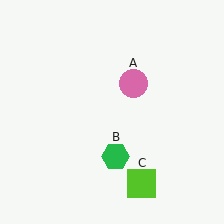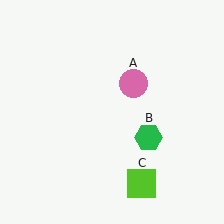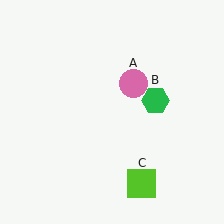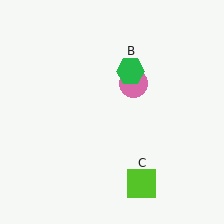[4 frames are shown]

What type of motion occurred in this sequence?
The green hexagon (object B) rotated counterclockwise around the center of the scene.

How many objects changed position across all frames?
1 object changed position: green hexagon (object B).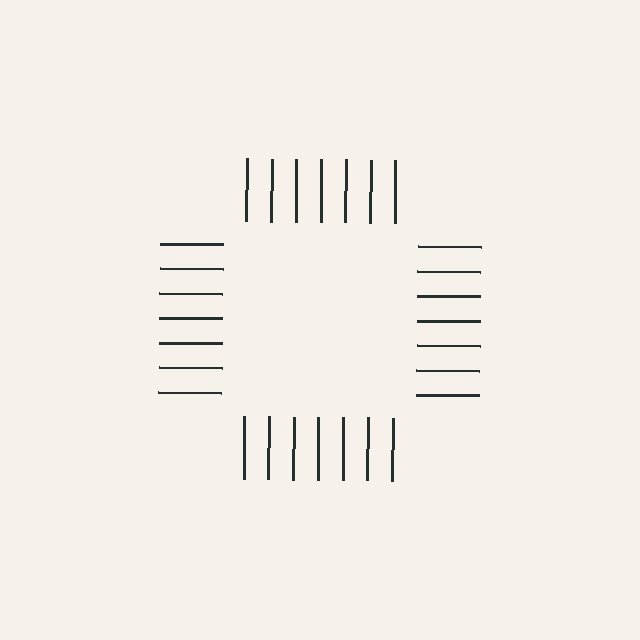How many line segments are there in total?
28 — 7 along each of the 4 edges.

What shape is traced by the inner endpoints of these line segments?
An illusory square — the line segments terminate on its edges but no continuous stroke is drawn.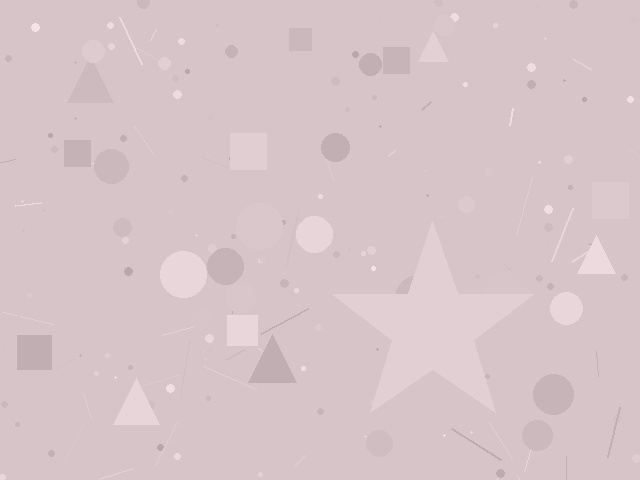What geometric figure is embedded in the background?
A star is embedded in the background.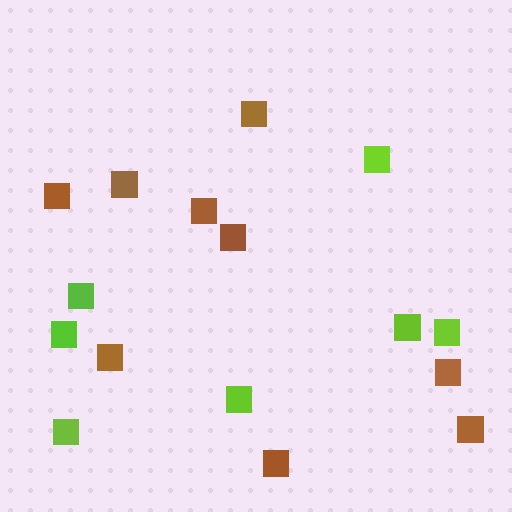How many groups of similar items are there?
There are 2 groups: one group of brown squares (9) and one group of lime squares (7).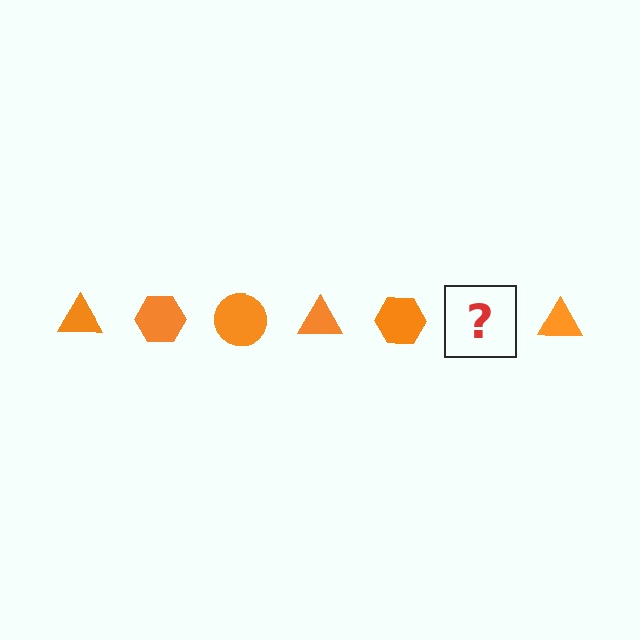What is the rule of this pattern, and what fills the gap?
The rule is that the pattern cycles through triangle, hexagon, circle shapes in orange. The gap should be filled with an orange circle.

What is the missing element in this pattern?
The missing element is an orange circle.